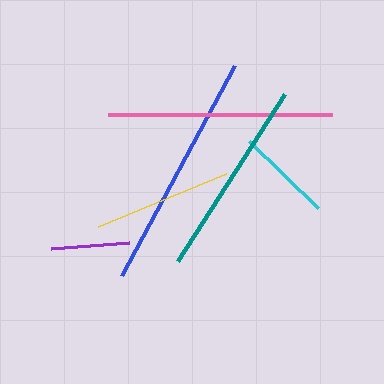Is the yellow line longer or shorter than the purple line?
The yellow line is longer than the purple line.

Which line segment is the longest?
The blue line is the longest at approximately 238 pixels.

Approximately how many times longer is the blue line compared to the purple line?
The blue line is approximately 3.0 times the length of the purple line.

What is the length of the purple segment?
The purple segment is approximately 78 pixels long.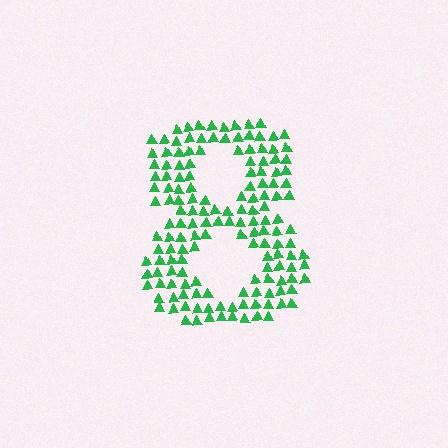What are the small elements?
The small elements are triangles.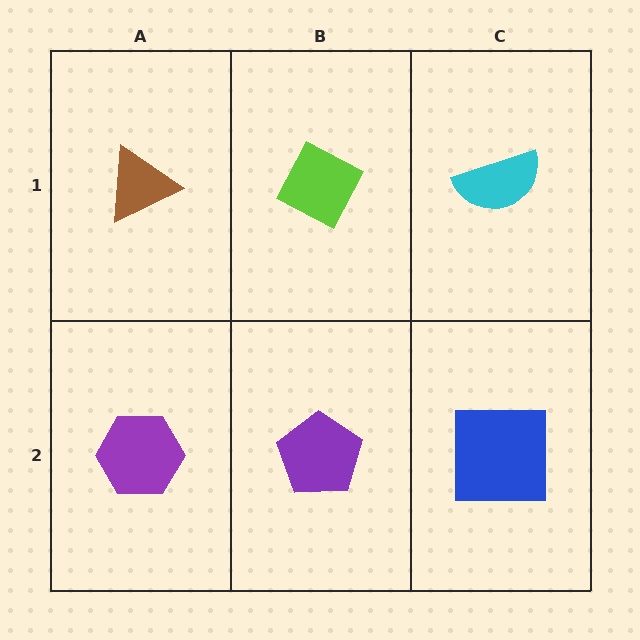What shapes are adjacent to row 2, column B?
A lime diamond (row 1, column B), a purple hexagon (row 2, column A), a blue square (row 2, column C).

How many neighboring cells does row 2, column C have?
2.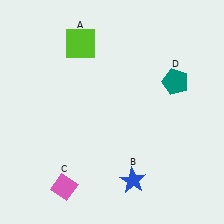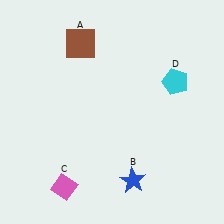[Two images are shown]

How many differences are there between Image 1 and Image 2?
There are 2 differences between the two images.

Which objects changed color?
A changed from lime to brown. D changed from teal to cyan.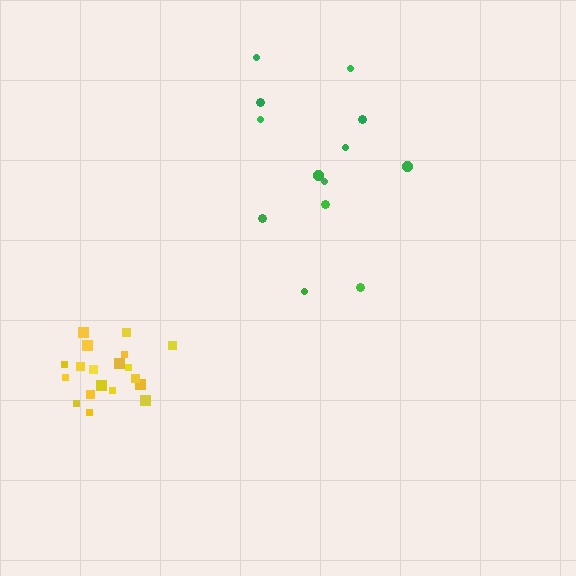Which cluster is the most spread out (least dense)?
Green.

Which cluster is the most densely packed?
Yellow.